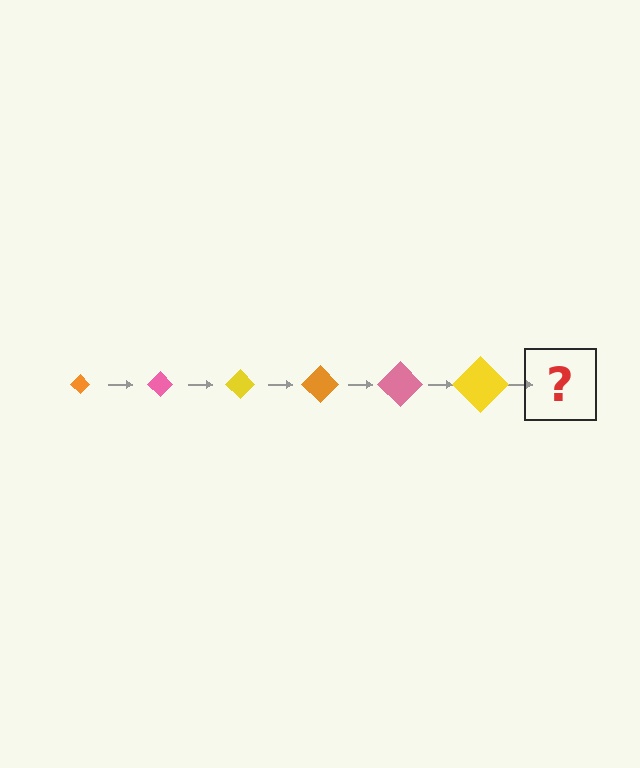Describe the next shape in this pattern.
It should be an orange diamond, larger than the previous one.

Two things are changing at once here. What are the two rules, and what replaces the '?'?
The two rules are that the diamond grows larger each step and the color cycles through orange, pink, and yellow. The '?' should be an orange diamond, larger than the previous one.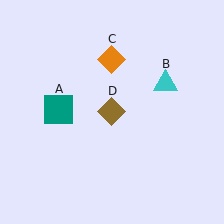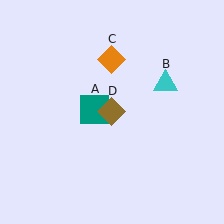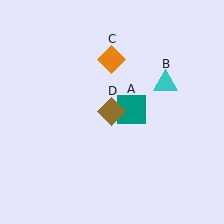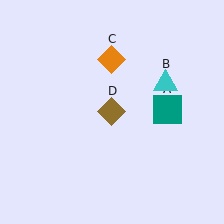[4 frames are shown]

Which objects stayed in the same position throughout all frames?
Cyan triangle (object B) and orange diamond (object C) and brown diamond (object D) remained stationary.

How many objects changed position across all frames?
1 object changed position: teal square (object A).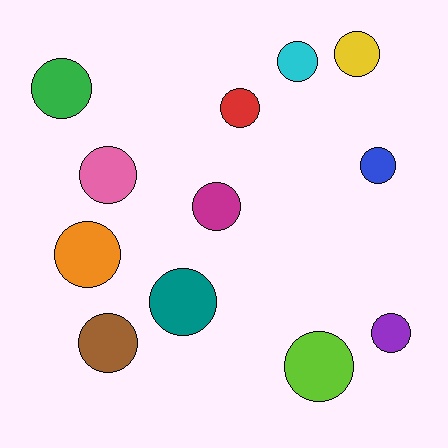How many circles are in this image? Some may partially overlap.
There are 12 circles.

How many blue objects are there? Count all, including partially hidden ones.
There is 1 blue object.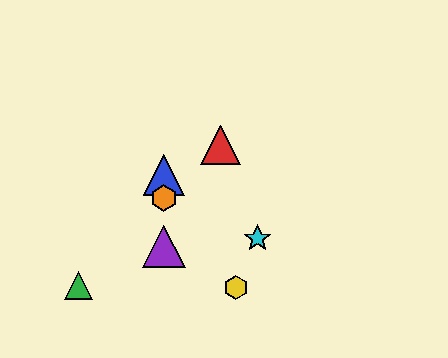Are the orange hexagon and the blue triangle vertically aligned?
Yes, both are at x≈164.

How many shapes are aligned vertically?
3 shapes (the blue triangle, the purple triangle, the orange hexagon) are aligned vertically.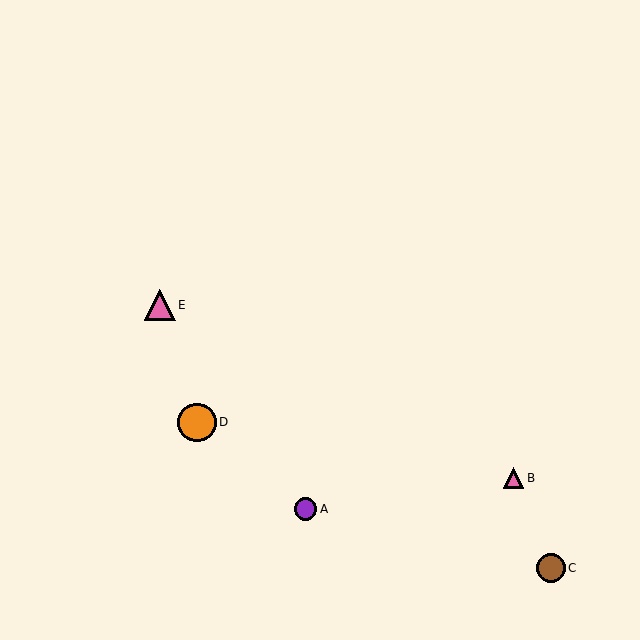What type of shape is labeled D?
Shape D is an orange circle.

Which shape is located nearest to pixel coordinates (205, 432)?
The orange circle (labeled D) at (197, 422) is nearest to that location.